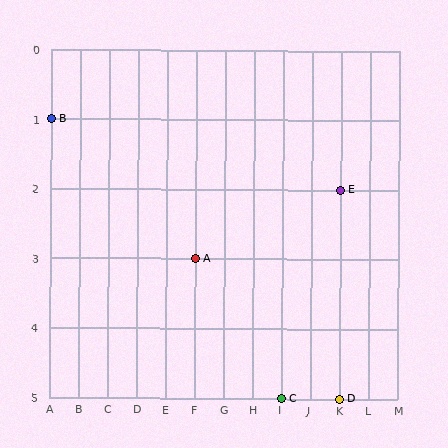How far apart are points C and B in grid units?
Points C and B are 8 columns and 4 rows apart (about 8.9 grid units diagonally).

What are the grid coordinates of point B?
Point B is at grid coordinates (A, 1).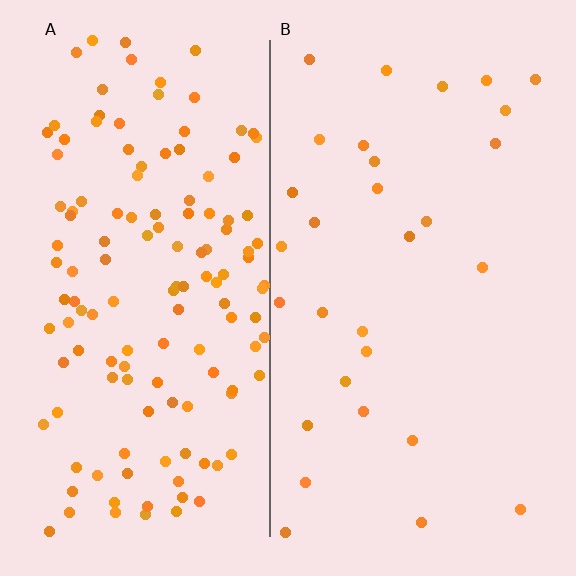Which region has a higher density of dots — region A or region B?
A (the left).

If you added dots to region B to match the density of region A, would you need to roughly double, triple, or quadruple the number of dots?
Approximately quadruple.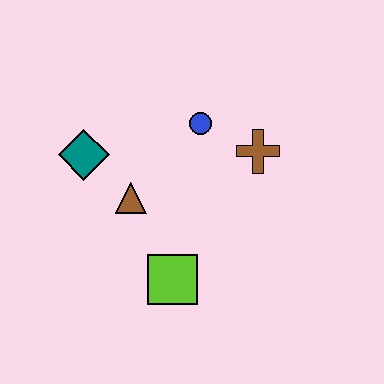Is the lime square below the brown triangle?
Yes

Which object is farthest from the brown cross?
The teal diamond is farthest from the brown cross.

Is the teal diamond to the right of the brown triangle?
No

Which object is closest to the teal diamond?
The brown triangle is closest to the teal diamond.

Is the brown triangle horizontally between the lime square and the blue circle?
No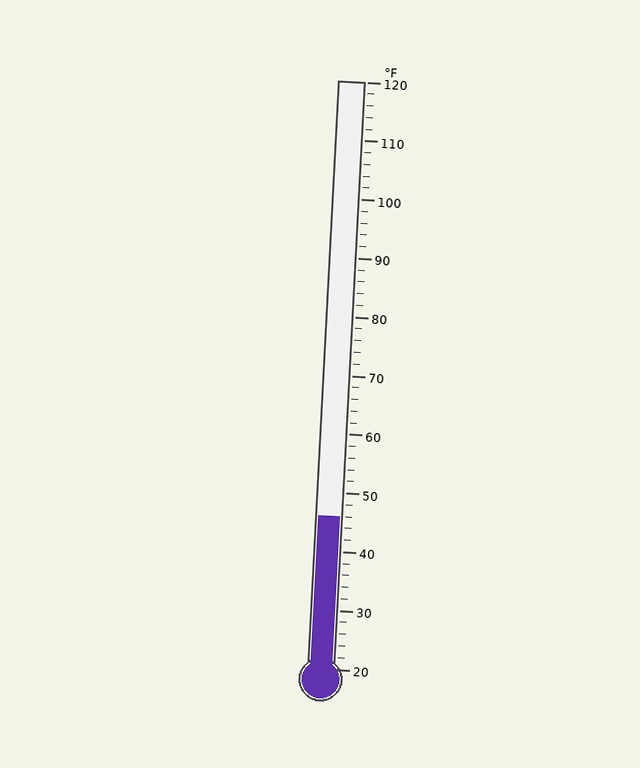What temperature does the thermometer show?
The thermometer shows approximately 46°F.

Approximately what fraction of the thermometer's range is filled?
The thermometer is filled to approximately 25% of its range.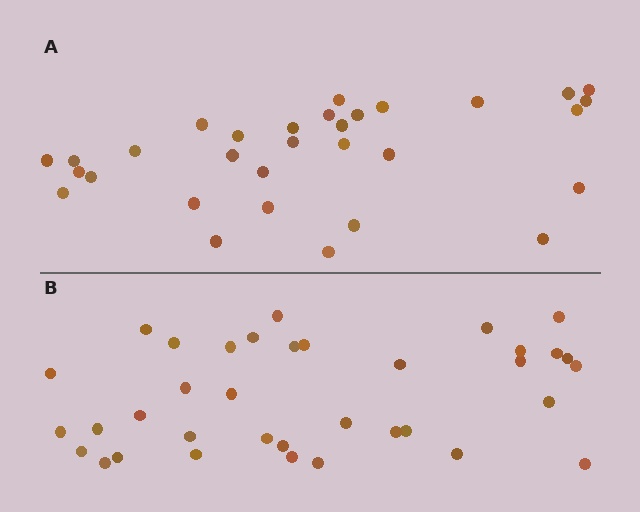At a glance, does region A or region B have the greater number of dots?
Region B (the bottom region) has more dots.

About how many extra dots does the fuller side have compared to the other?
Region B has about 5 more dots than region A.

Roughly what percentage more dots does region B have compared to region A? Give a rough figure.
About 15% more.